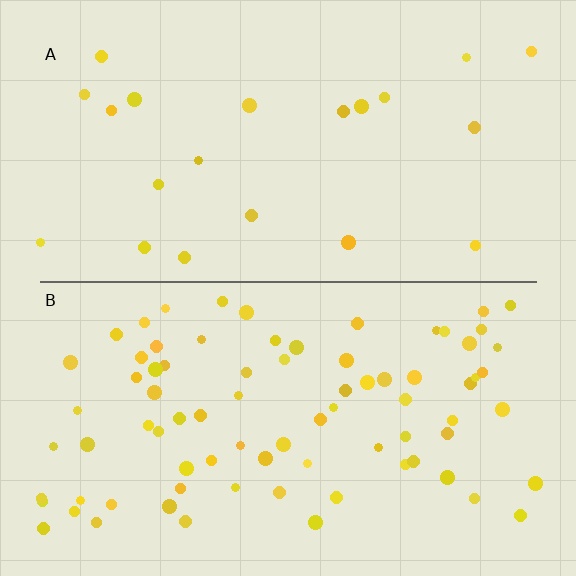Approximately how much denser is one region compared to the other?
Approximately 3.7× — region B over region A.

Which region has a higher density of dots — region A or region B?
B (the bottom).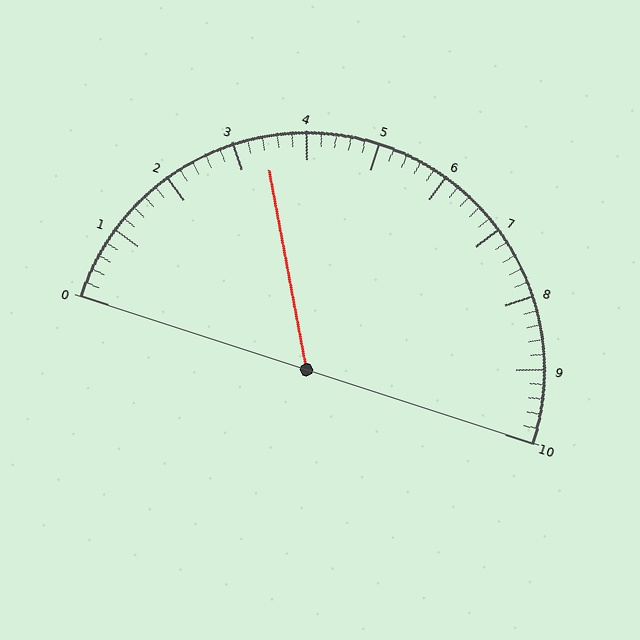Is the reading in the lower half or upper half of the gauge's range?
The reading is in the lower half of the range (0 to 10).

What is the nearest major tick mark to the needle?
The nearest major tick mark is 3.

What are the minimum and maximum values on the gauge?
The gauge ranges from 0 to 10.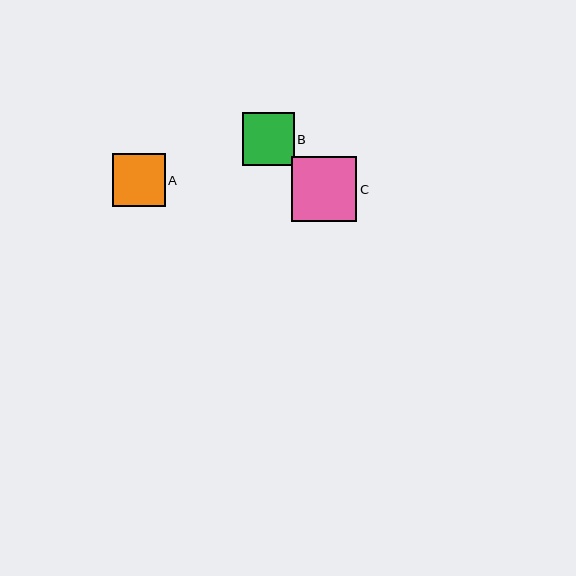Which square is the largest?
Square C is the largest with a size of approximately 65 pixels.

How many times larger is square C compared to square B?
Square C is approximately 1.3 times the size of square B.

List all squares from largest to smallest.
From largest to smallest: C, A, B.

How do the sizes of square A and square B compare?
Square A and square B are approximately the same size.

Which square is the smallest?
Square B is the smallest with a size of approximately 52 pixels.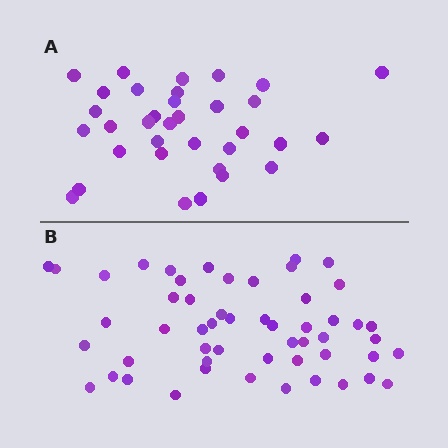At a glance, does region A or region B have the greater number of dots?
Region B (the bottom region) has more dots.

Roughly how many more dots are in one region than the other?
Region B has approximately 20 more dots than region A.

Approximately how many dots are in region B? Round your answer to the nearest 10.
About 50 dots. (The exact count is 53, which rounds to 50.)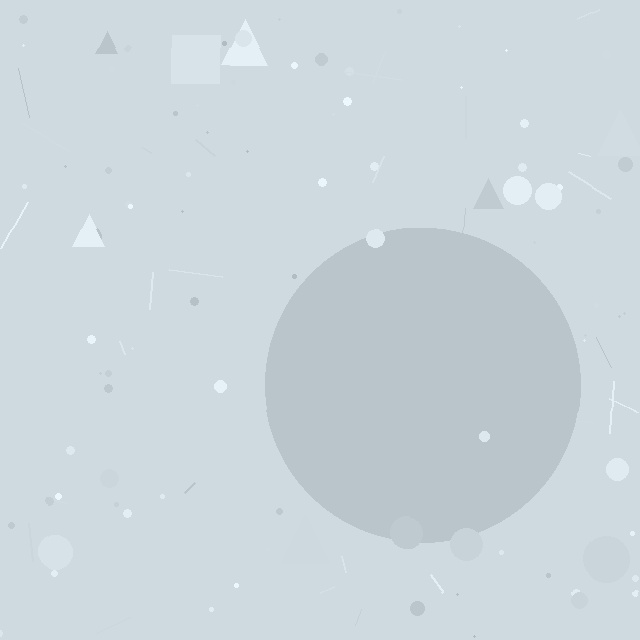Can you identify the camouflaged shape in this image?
The camouflaged shape is a circle.